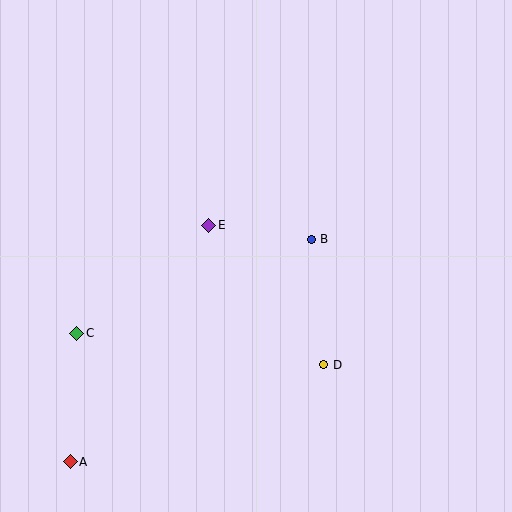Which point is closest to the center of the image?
Point E at (209, 225) is closest to the center.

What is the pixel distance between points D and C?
The distance between D and C is 249 pixels.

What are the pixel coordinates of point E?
Point E is at (209, 225).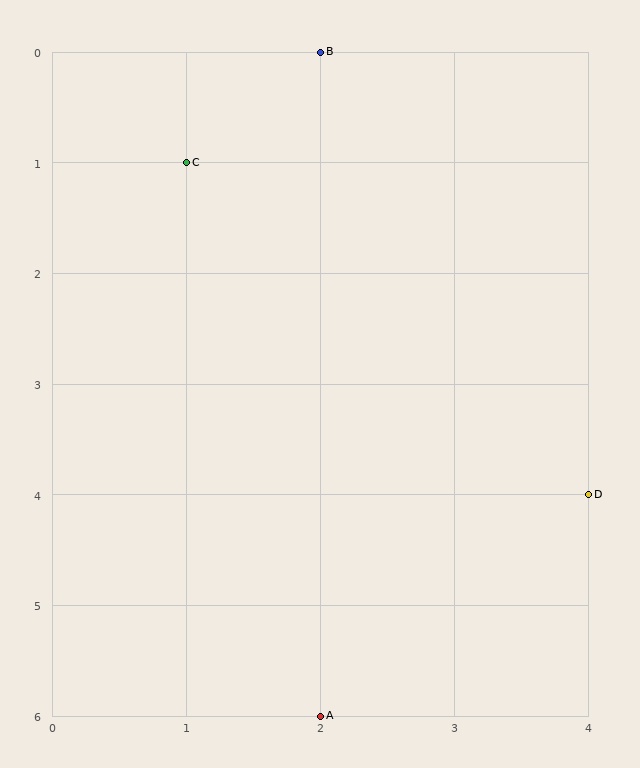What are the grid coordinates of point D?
Point D is at grid coordinates (4, 4).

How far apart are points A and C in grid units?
Points A and C are 1 column and 5 rows apart (about 5.1 grid units diagonally).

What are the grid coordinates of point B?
Point B is at grid coordinates (2, 0).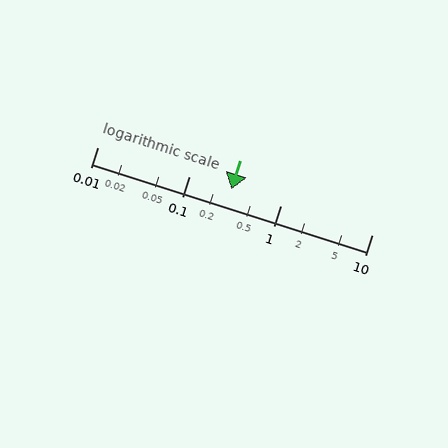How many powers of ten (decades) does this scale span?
The scale spans 3 decades, from 0.01 to 10.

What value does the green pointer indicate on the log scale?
The pointer indicates approximately 0.29.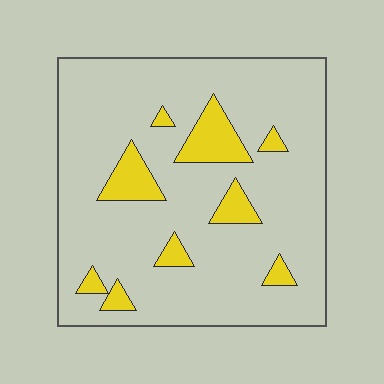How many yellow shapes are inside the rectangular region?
9.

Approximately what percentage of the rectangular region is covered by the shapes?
Approximately 15%.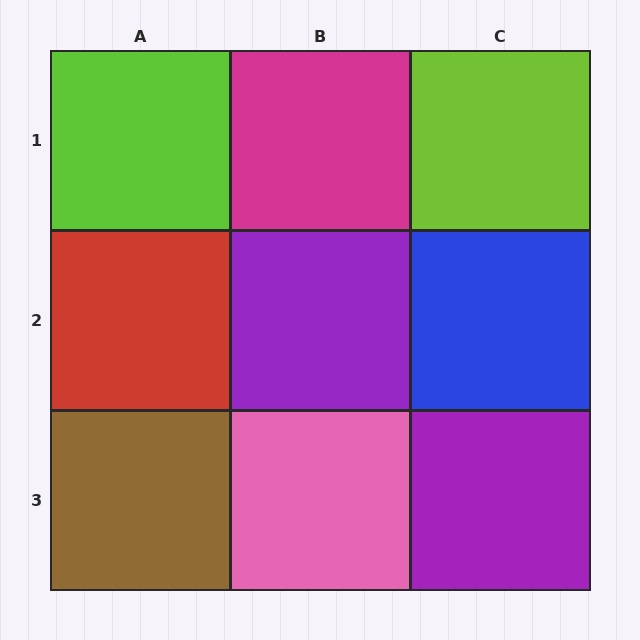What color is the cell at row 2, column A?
Red.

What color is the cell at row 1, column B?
Magenta.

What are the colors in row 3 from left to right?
Brown, pink, purple.